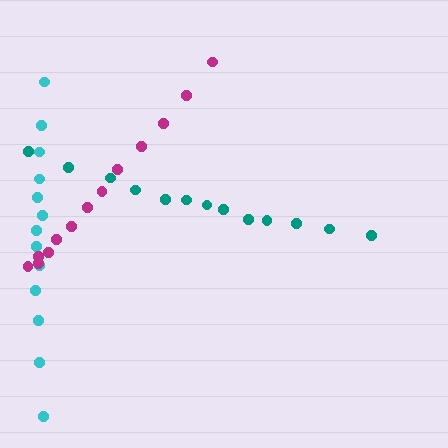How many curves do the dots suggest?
There are 3 distinct paths.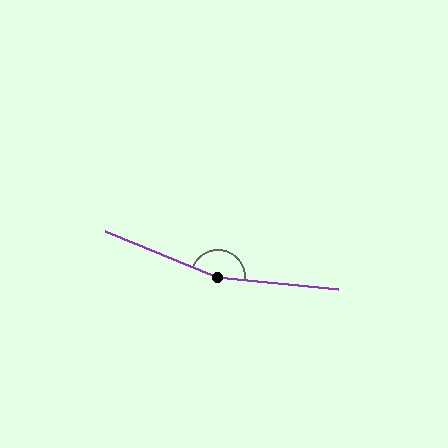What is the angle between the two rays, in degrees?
Approximately 164 degrees.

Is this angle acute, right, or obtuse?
It is obtuse.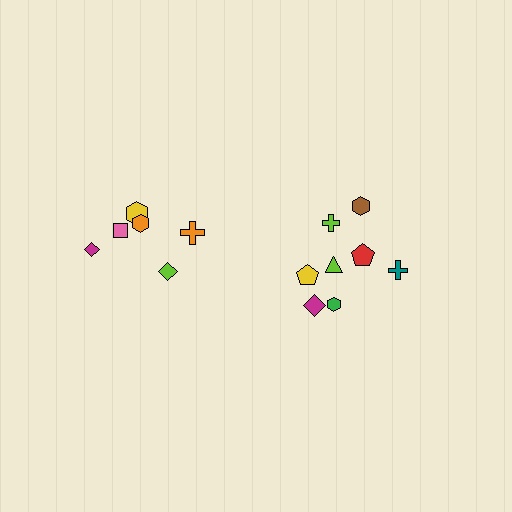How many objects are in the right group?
There are 8 objects.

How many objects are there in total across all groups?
There are 14 objects.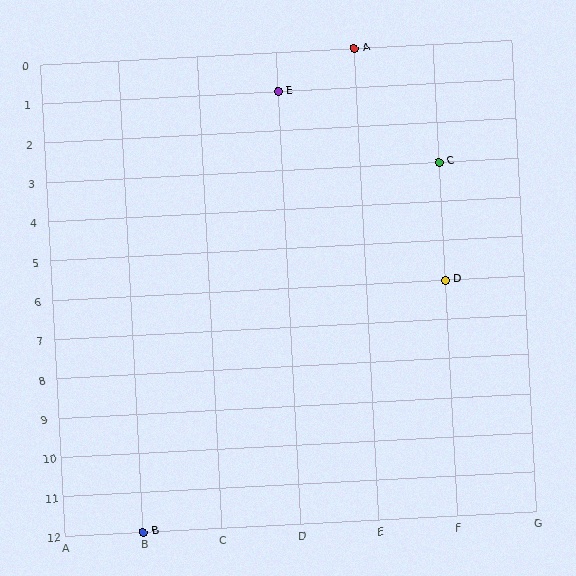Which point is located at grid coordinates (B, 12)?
Point B is at (B, 12).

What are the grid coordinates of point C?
Point C is at grid coordinates (F, 3).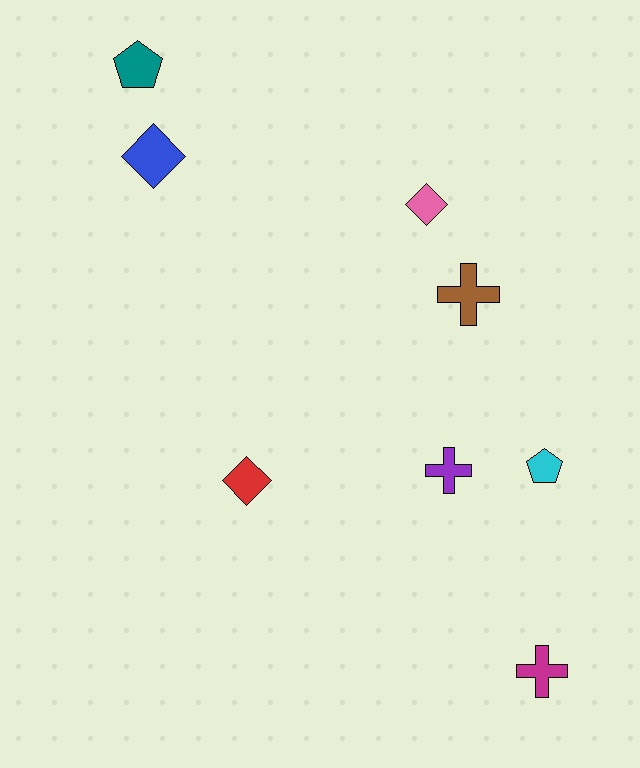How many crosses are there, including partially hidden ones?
There are 3 crosses.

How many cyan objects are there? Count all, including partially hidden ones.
There is 1 cyan object.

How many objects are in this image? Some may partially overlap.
There are 8 objects.